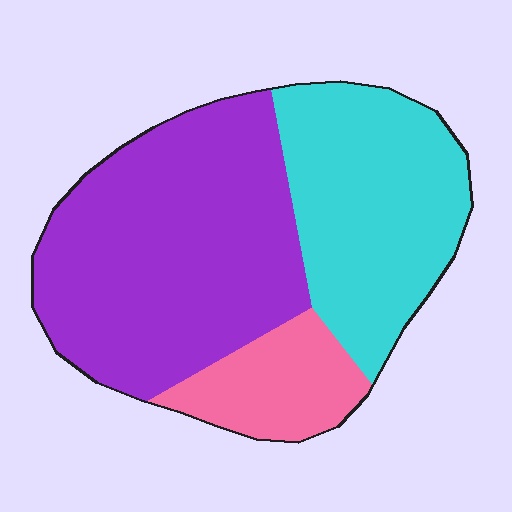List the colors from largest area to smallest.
From largest to smallest: purple, cyan, pink.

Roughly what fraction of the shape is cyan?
Cyan covers about 35% of the shape.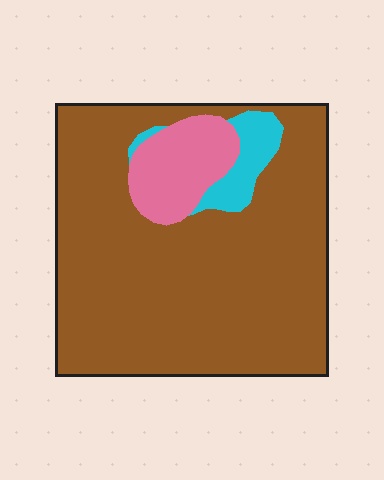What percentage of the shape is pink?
Pink takes up about one eighth (1/8) of the shape.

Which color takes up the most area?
Brown, at roughly 85%.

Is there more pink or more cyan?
Pink.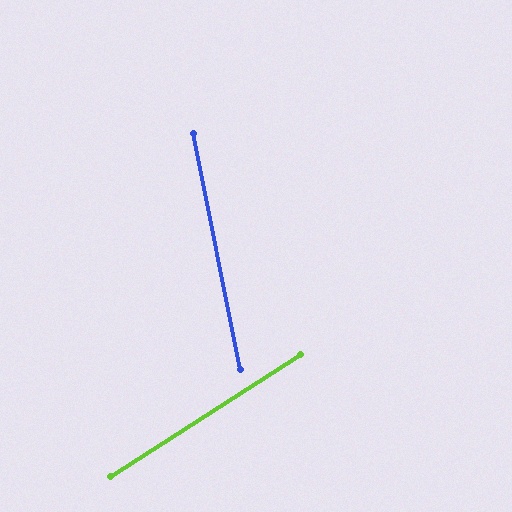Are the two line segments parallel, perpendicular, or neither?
Neither parallel nor perpendicular — they differ by about 68°.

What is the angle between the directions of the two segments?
Approximately 68 degrees.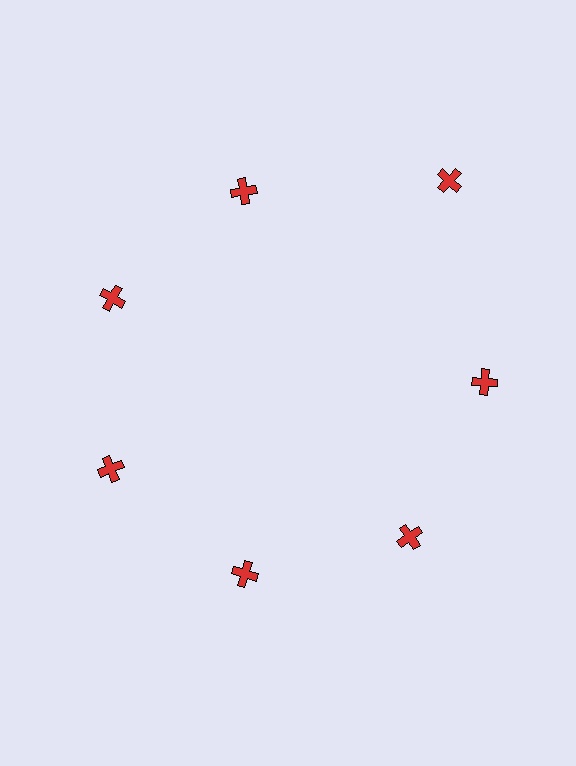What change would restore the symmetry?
The symmetry would be restored by moving it inward, back onto the ring so that all 7 crosses sit at equal angles and equal distance from the center.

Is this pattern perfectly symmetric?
No. The 7 red crosses are arranged in a ring, but one element near the 1 o'clock position is pushed outward from the center, breaking the 7-fold rotational symmetry.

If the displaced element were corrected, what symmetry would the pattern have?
It would have 7-fold rotational symmetry — the pattern would map onto itself every 51 degrees.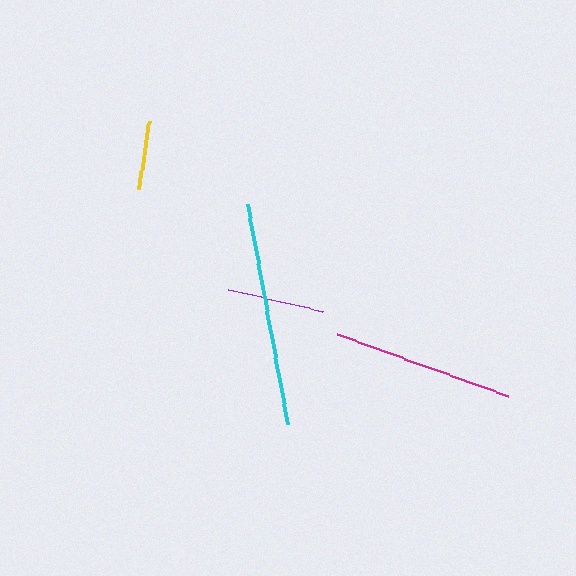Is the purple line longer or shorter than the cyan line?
The cyan line is longer than the purple line.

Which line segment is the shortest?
The yellow line is the shortest at approximately 69 pixels.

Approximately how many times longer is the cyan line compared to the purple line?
The cyan line is approximately 2.3 times the length of the purple line.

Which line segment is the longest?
The cyan line is the longest at approximately 224 pixels.